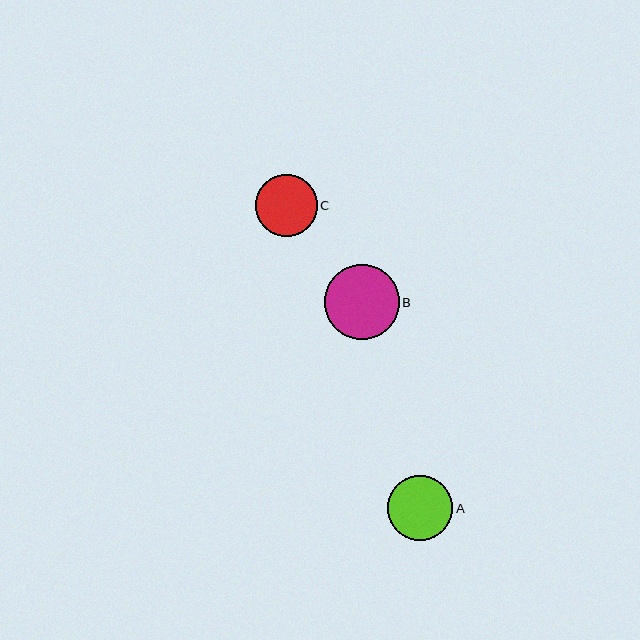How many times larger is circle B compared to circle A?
Circle B is approximately 1.1 times the size of circle A.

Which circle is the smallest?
Circle C is the smallest with a size of approximately 62 pixels.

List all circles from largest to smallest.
From largest to smallest: B, A, C.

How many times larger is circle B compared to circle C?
Circle B is approximately 1.2 times the size of circle C.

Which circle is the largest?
Circle B is the largest with a size of approximately 75 pixels.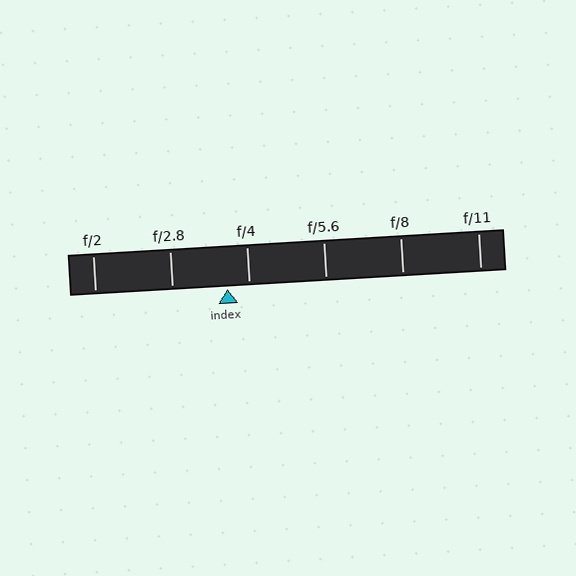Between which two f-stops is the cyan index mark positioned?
The index mark is between f/2.8 and f/4.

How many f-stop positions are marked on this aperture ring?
There are 6 f-stop positions marked.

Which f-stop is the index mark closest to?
The index mark is closest to f/4.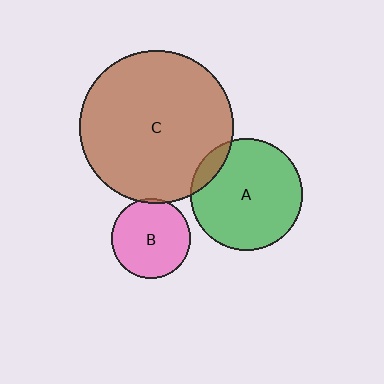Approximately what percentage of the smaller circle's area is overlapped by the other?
Approximately 10%.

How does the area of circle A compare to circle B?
Approximately 2.0 times.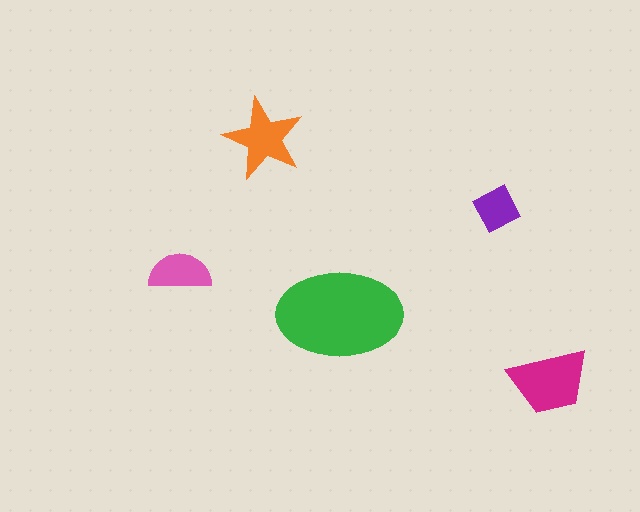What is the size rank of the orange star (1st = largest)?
3rd.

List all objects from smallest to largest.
The purple diamond, the pink semicircle, the orange star, the magenta trapezoid, the green ellipse.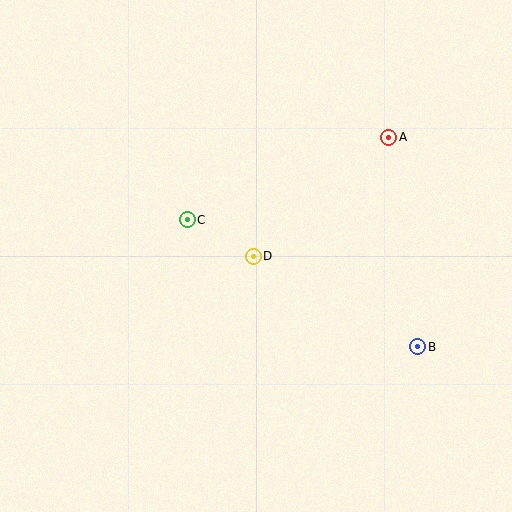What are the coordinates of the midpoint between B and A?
The midpoint between B and A is at (403, 242).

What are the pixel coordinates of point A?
Point A is at (389, 137).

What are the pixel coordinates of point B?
Point B is at (418, 347).